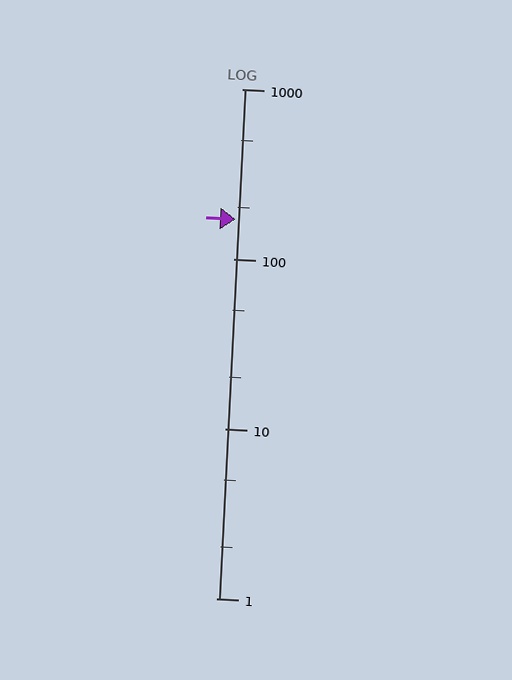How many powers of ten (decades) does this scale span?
The scale spans 3 decades, from 1 to 1000.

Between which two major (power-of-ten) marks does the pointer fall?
The pointer is between 100 and 1000.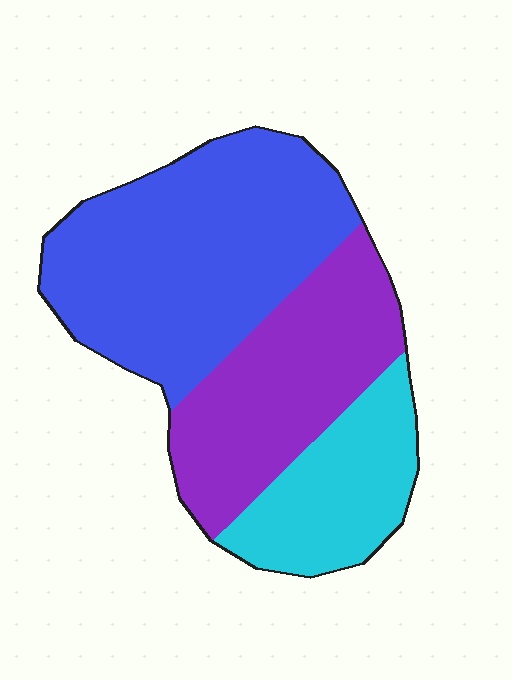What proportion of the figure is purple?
Purple covers 32% of the figure.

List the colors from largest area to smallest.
From largest to smallest: blue, purple, cyan.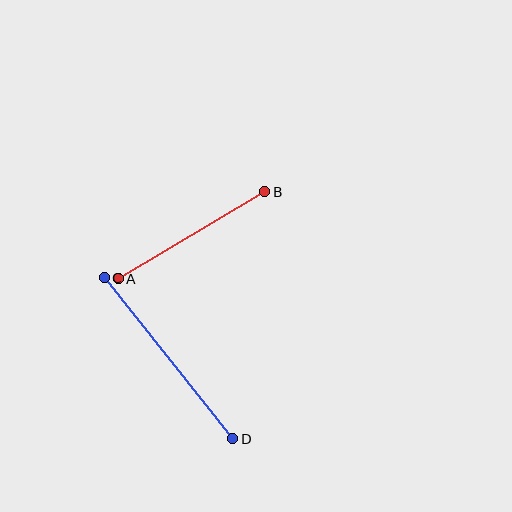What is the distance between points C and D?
The distance is approximately 206 pixels.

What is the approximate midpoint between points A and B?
The midpoint is at approximately (191, 235) pixels.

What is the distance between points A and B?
The distance is approximately 170 pixels.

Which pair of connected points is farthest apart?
Points C and D are farthest apart.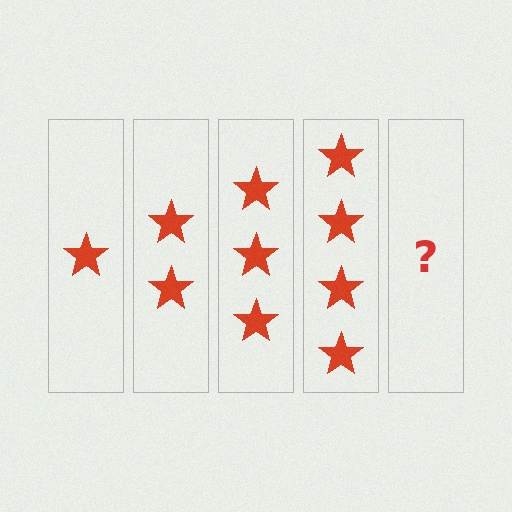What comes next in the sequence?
The next element should be 5 stars.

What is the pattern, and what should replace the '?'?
The pattern is that each step adds one more star. The '?' should be 5 stars.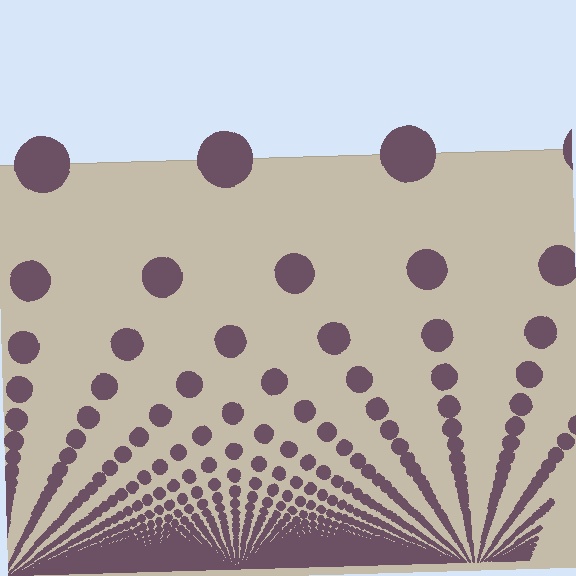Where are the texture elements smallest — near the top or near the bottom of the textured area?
Near the bottom.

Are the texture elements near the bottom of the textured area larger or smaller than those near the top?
Smaller. The gradient is inverted — elements near the bottom are smaller and denser.